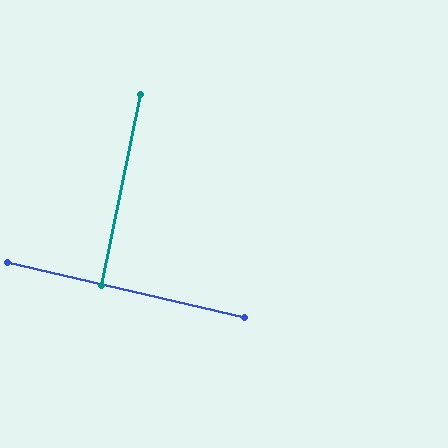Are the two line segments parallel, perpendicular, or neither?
Perpendicular — they meet at approximately 88°.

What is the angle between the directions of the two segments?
Approximately 88 degrees.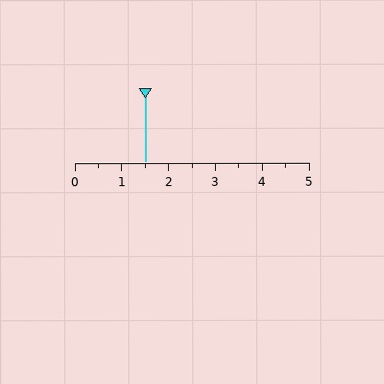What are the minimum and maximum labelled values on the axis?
The axis runs from 0 to 5.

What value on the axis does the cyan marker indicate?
The marker indicates approximately 1.5.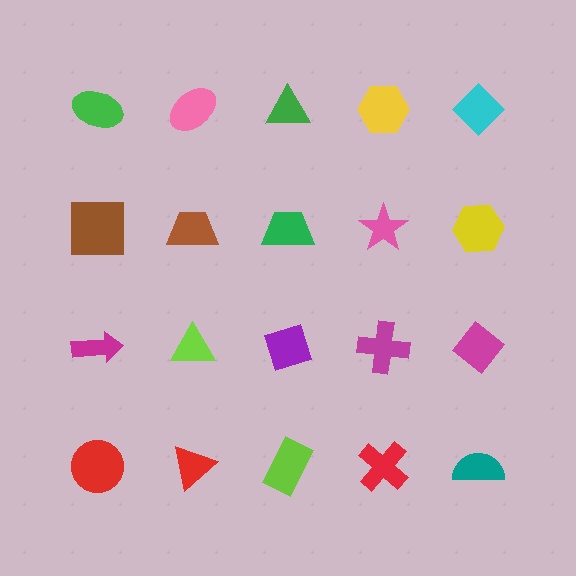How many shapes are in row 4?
5 shapes.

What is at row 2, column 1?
A brown square.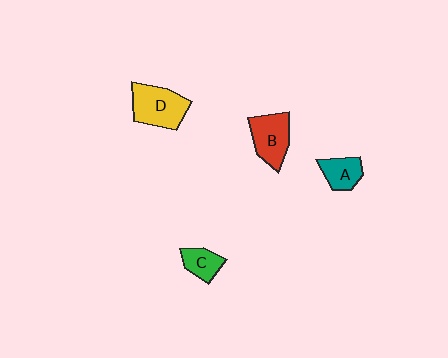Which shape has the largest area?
Shape D (yellow).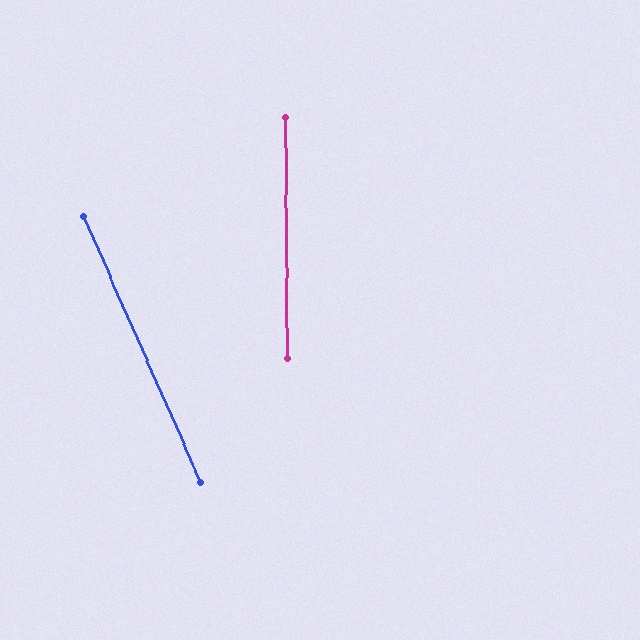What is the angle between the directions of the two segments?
Approximately 24 degrees.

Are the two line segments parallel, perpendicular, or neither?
Neither parallel nor perpendicular — they differ by about 24°.